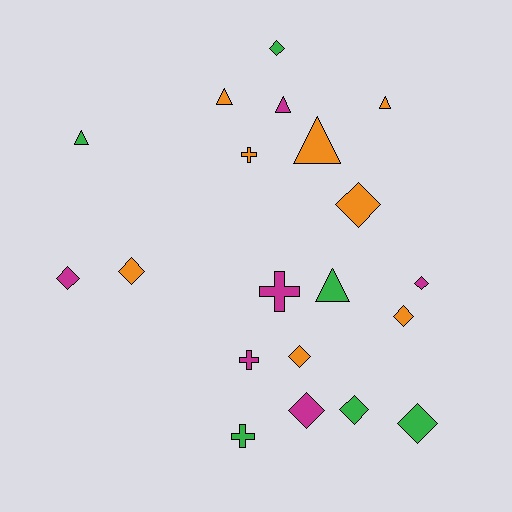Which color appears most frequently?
Orange, with 8 objects.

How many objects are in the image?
There are 20 objects.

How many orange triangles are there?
There are 3 orange triangles.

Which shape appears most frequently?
Diamond, with 10 objects.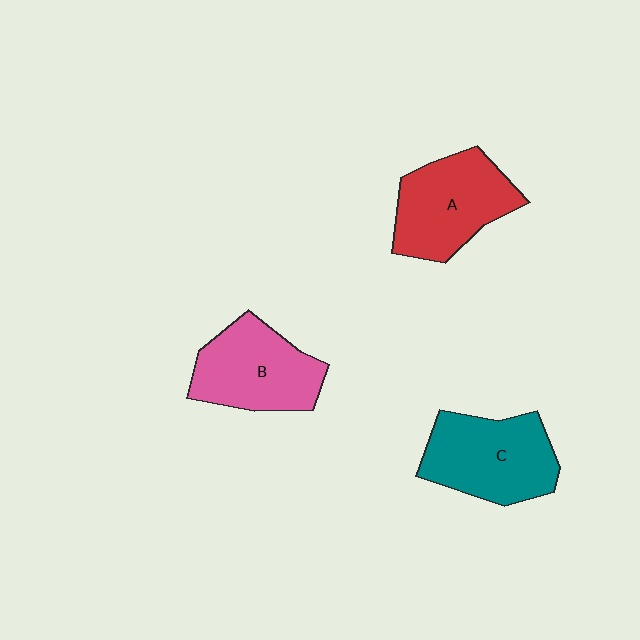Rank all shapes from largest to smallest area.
From largest to smallest: C (teal), A (red), B (pink).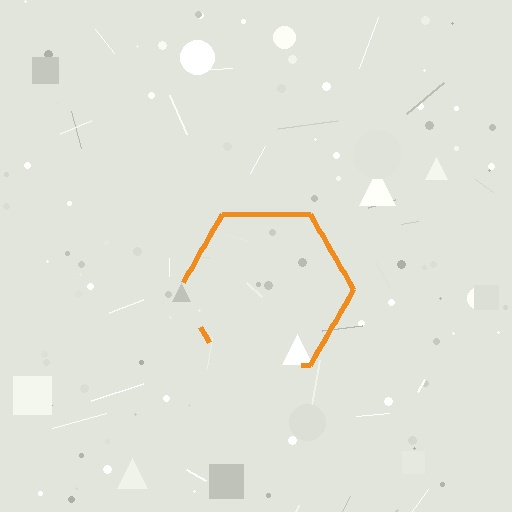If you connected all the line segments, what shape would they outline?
They would outline a hexagon.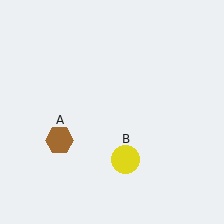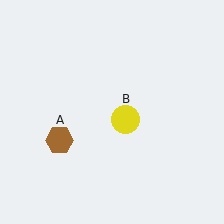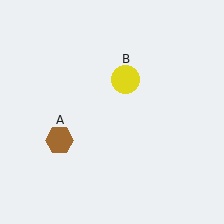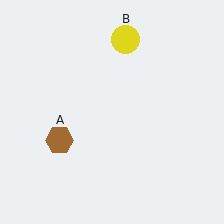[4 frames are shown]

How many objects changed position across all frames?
1 object changed position: yellow circle (object B).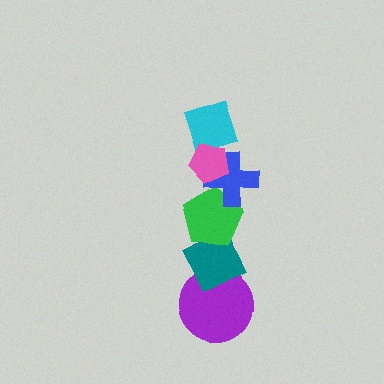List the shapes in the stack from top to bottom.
From top to bottom: the pink pentagon, the cyan diamond, the blue cross, the green pentagon, the teal diamond, the purple circle.